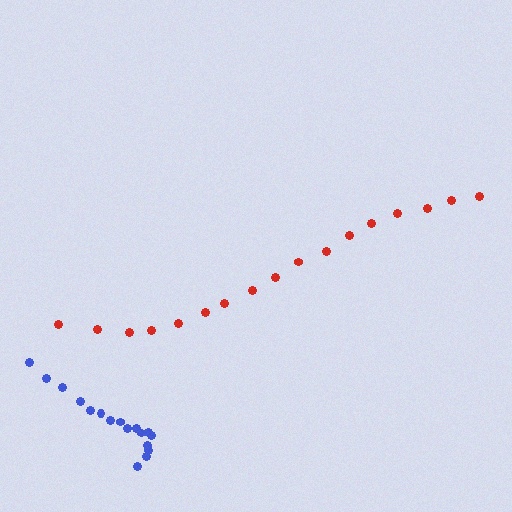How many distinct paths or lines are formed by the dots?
There are 2 distinct paths.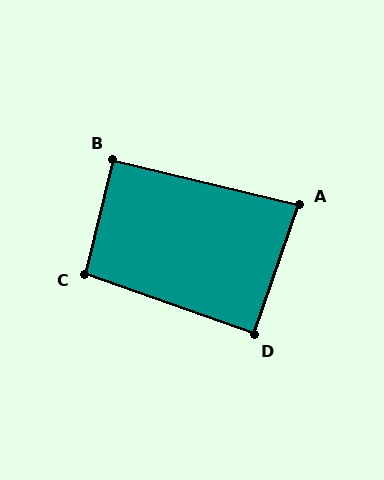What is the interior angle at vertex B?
Approximately 90 degrees (approximately right).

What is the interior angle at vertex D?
Approximately 90 degrees (approximately right).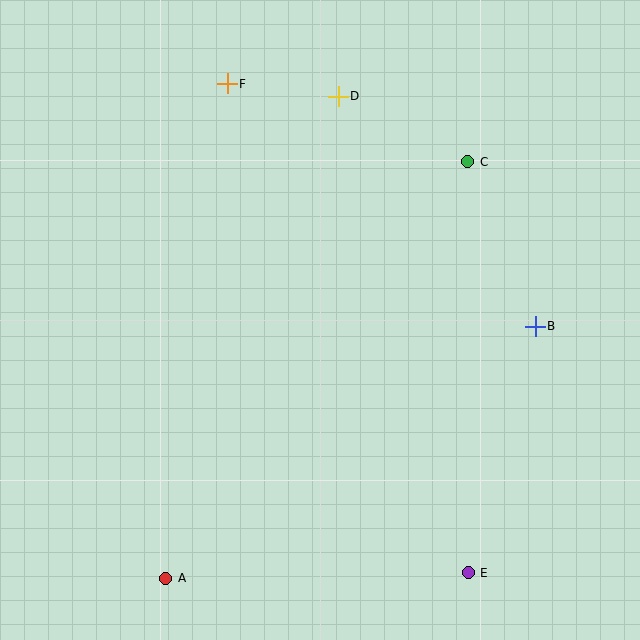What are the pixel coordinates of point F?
Point F is at (227, 84).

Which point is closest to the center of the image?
Point B at (535, 326) is closest to the center.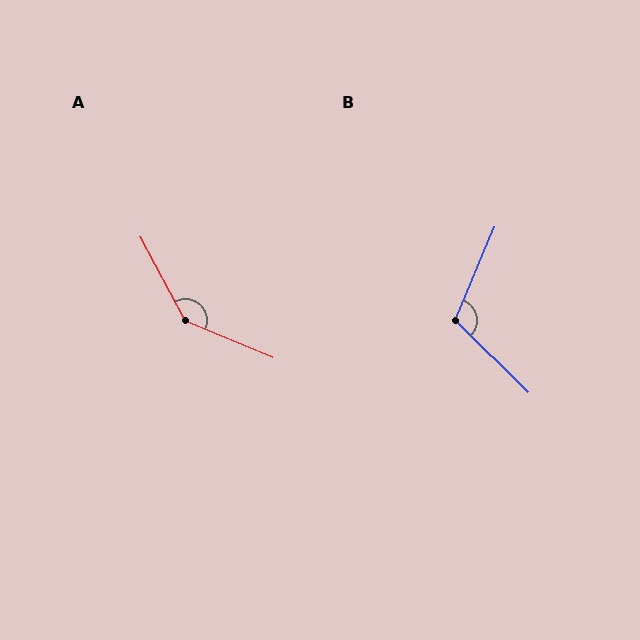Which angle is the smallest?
B, at approximately 111 degrees.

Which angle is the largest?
A, at approximately 140 degrees.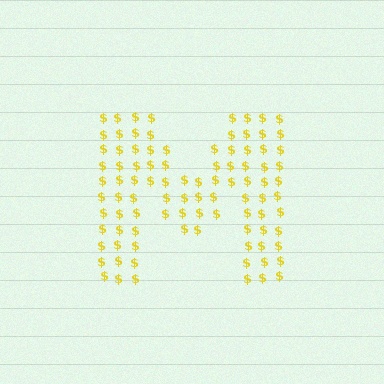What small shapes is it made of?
It is made of small dollar signs.